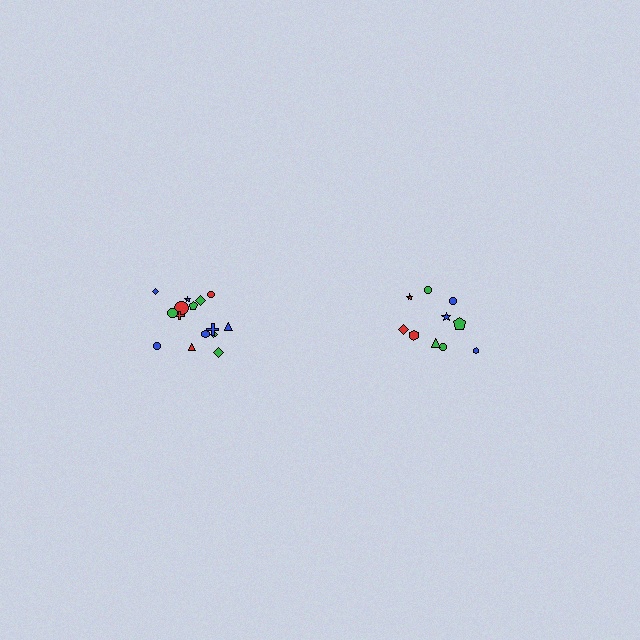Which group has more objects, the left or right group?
The left group.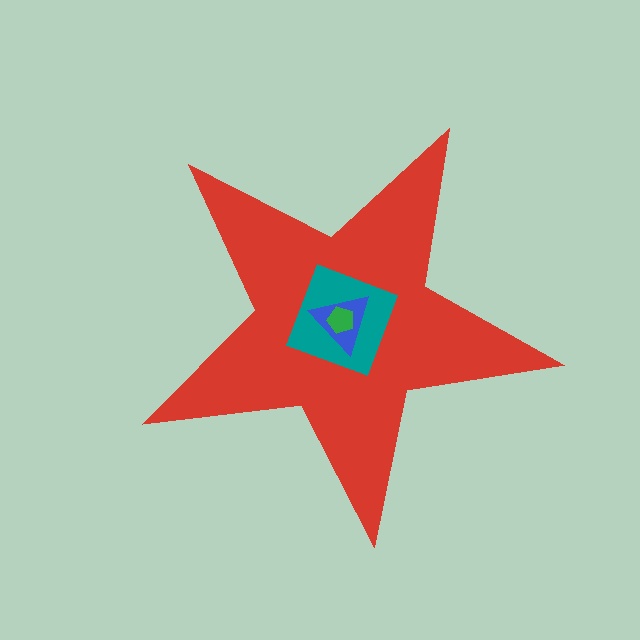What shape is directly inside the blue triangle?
The green pentagon.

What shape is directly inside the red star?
The teal diamond.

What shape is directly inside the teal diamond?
The blue triangle.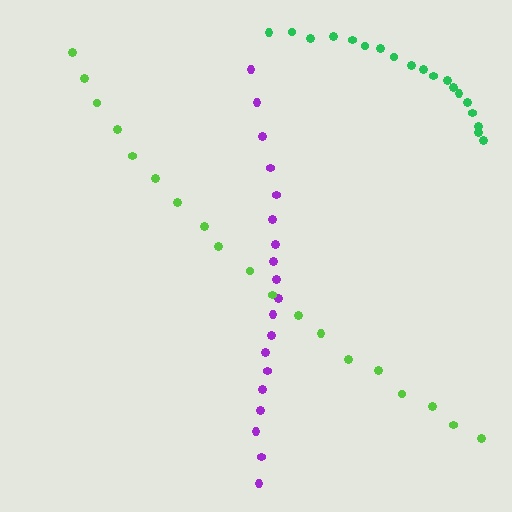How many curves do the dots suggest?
There are 3 distinct paths.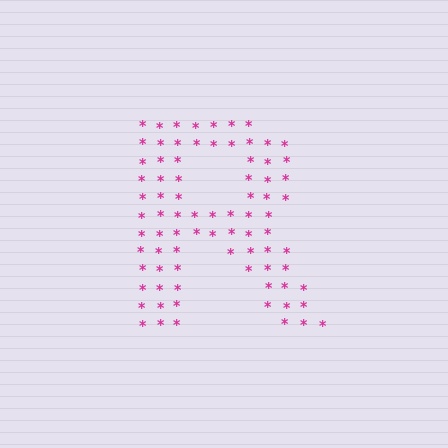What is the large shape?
The large shape is the letter R.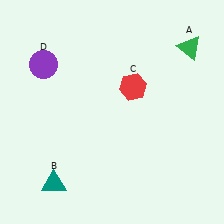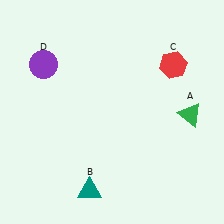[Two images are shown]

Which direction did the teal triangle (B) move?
The teal triangle (B) moved right.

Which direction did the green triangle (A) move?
The green triangle (A) moved down.